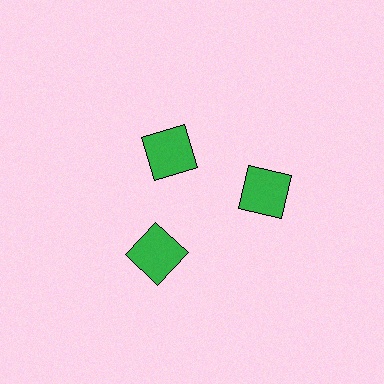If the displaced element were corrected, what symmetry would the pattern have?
It would have 3-fold rotational symmetry — the pattern would map onto itself every 120 degrees.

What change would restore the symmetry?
The symmetry would be restored by moving it outward, back onto the ring so that all 3 squares sit at equal angles and equal distance from the center.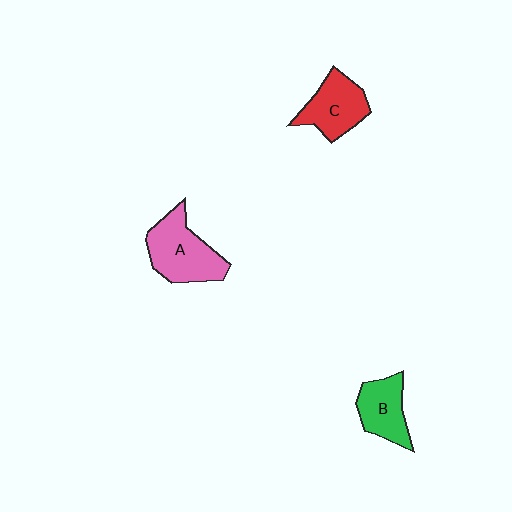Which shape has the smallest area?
Shape B (green).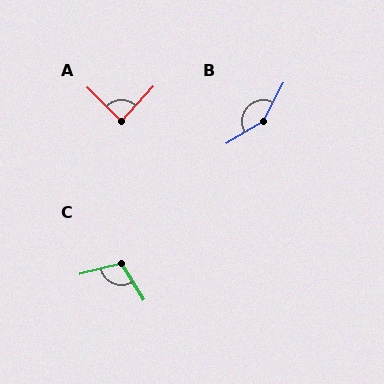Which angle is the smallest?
A, at approximately 88 degrees.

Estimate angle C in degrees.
Approximately 107 degrees.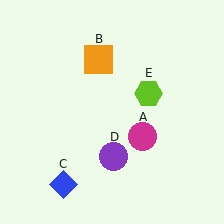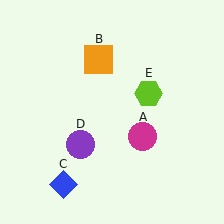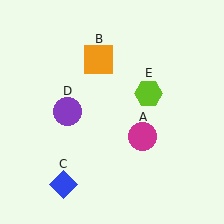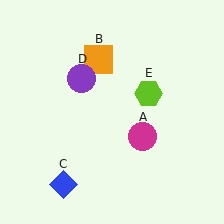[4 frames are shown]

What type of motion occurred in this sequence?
The purple circle (object D) rotated clockwise around the center of the scene.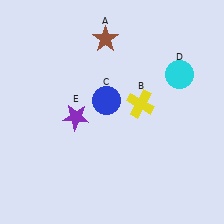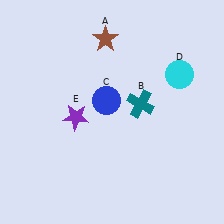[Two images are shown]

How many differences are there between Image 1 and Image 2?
There is 1 difference between the two images.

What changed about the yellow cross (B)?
In Image 1, B is yellow. In Image 2, it changed to teal.